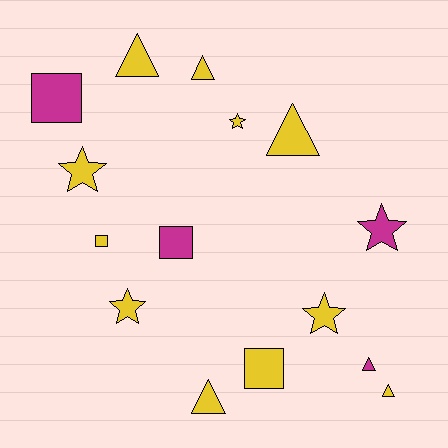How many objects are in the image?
There are 15 objects.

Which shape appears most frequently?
Triangle, with 6 objects.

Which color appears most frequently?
Yellow, with 11 objects.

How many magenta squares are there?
There are 2 magenta squares.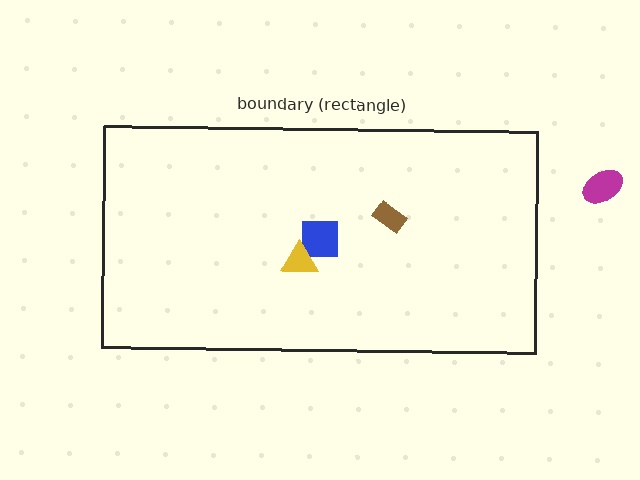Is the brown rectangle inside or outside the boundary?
Inside.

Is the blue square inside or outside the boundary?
Inside.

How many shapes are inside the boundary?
3 inside, 1 outside.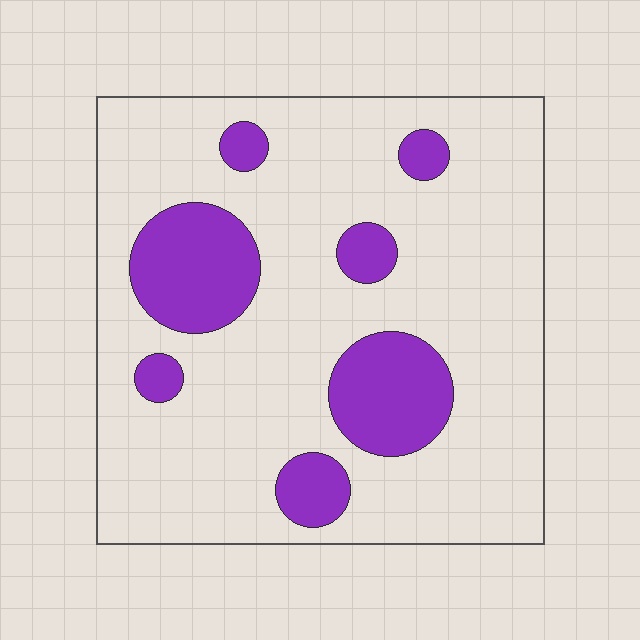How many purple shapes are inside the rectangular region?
7.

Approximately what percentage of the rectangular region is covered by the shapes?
Approximately 20%.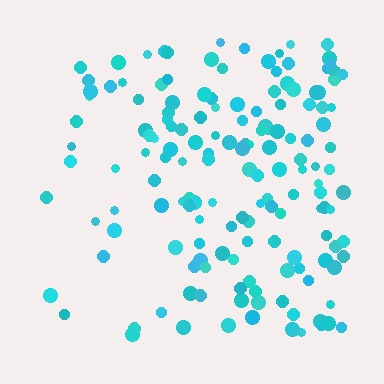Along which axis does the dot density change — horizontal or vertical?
Horizontal.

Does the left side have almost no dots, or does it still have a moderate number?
Still a moderate number, just noticeably fewer than the right.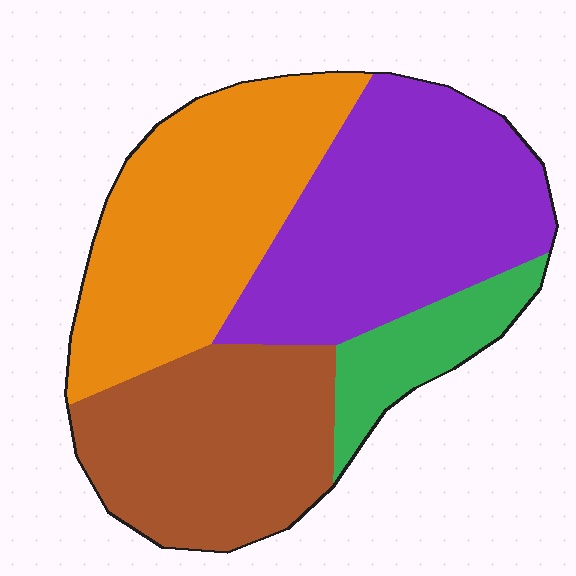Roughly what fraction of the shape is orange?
Orange covers 31% of the shape.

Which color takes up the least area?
Green, at roughly 10%.